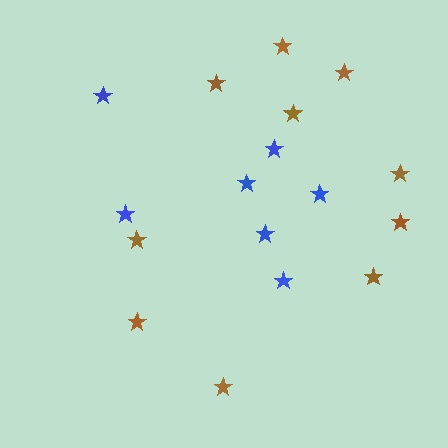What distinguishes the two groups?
There are 2 groups: one group of blue stars (7) and one group of brown stars (10).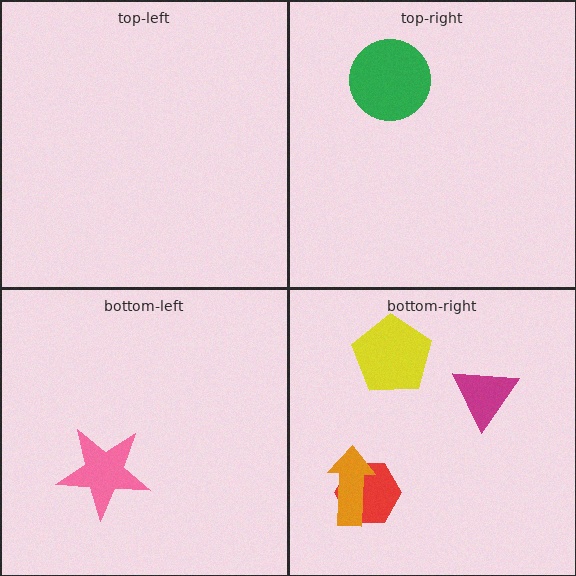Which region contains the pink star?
The bottom-left region.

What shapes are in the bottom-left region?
The pink star.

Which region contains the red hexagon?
The bottom-right region.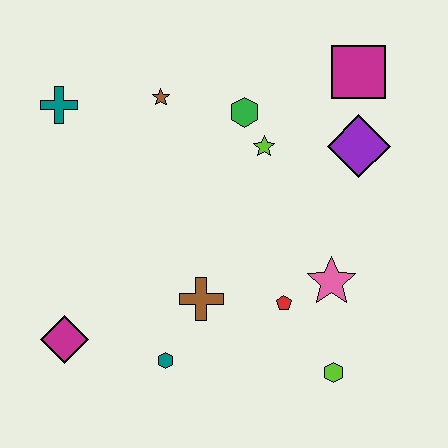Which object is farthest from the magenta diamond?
The magenta square is farthest from the magenta diamond.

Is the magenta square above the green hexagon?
Yes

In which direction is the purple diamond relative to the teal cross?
The purple diamond is to the right of the teal cross.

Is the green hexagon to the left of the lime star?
Yes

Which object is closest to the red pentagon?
The pink star is closest to the red pentagon.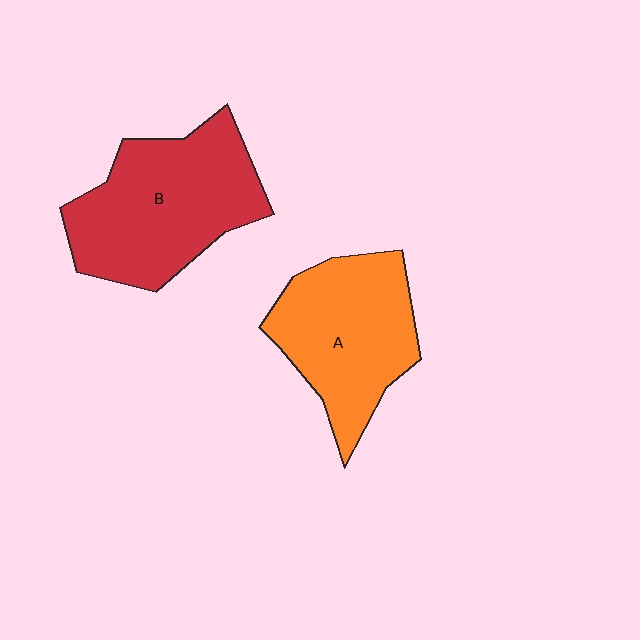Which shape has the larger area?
Shape B (red).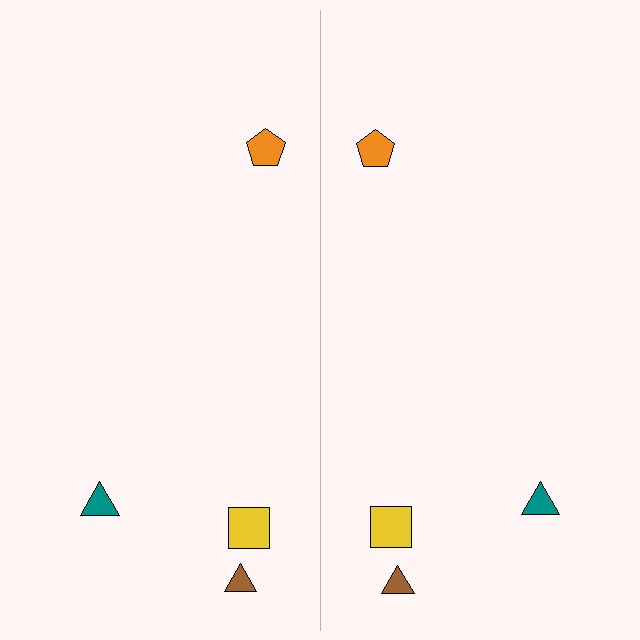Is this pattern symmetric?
Yes, this pattern has bilateral (reflection) symmetry.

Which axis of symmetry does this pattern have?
The pattern has a vertical axis of symmetry running through the center of the image.